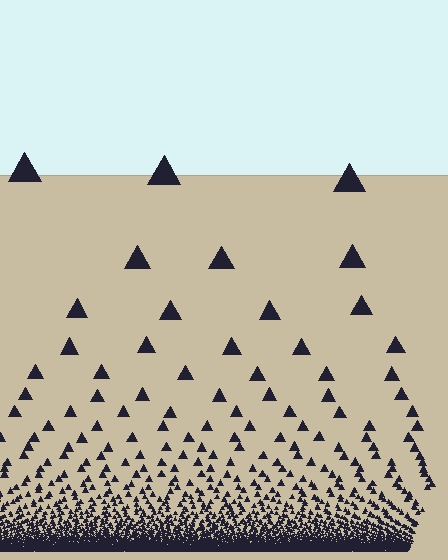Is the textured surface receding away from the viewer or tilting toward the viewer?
The surface appears to tilt toward the viewer. Texture elements get larger and sparser toward the top.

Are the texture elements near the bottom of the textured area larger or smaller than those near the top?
Smaller. The gradient is inverted — elements near the bottom are smaller and denser.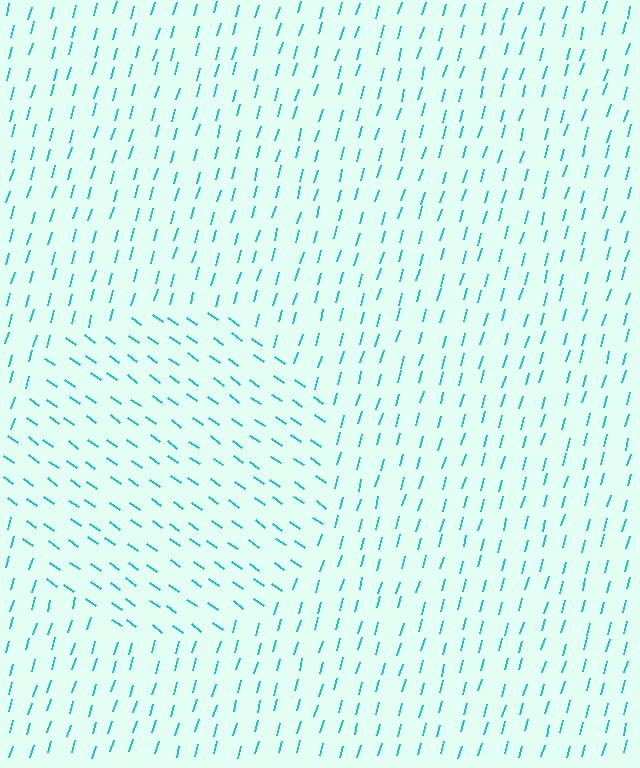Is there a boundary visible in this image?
Yes, there is a texture boundary formed by a change in line orientation.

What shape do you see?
I see a circle.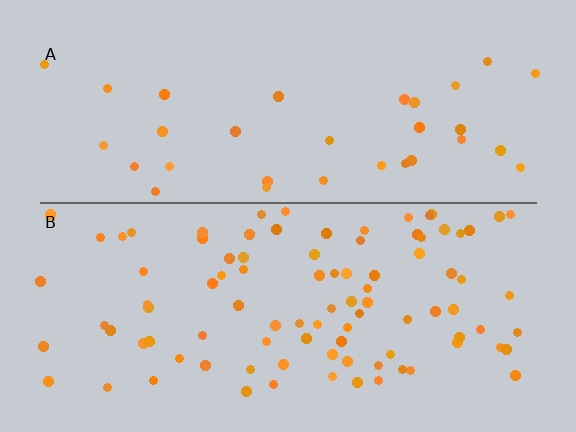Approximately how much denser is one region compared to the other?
Approximately 2.8× — region B over region A.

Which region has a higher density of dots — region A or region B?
B (the bottom).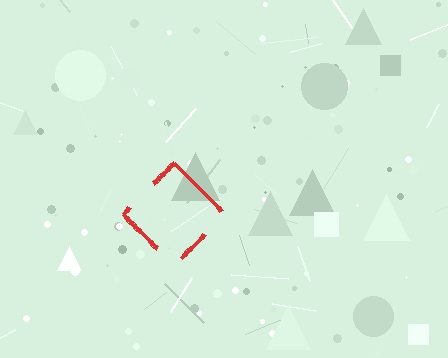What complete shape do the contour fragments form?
The contour fragments form a diamond.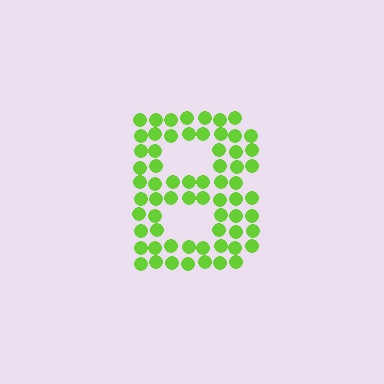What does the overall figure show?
The overall figure shows the letter B.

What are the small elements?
The small elements are circles.